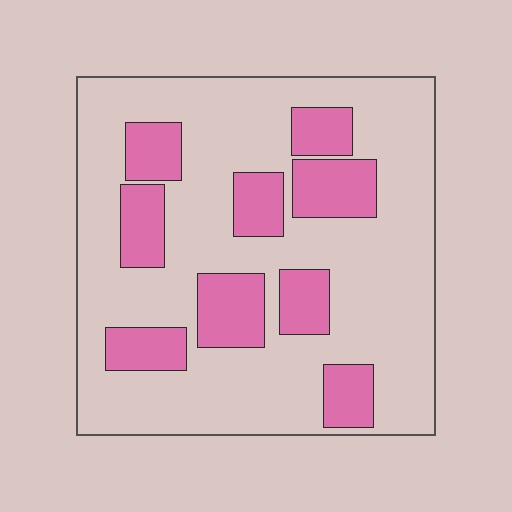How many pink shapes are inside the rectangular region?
9.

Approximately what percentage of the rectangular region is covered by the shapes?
Approximately 25%.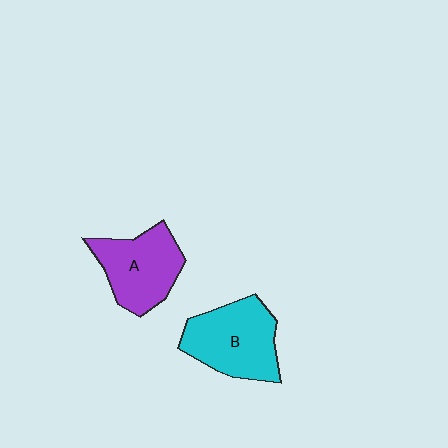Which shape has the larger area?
Shape B (cyan).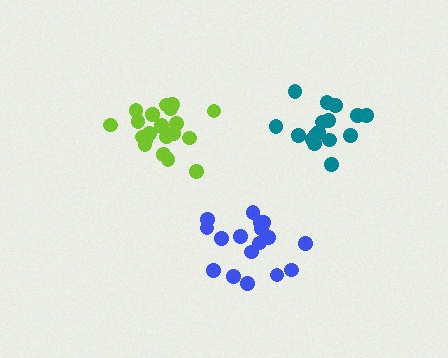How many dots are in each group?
Group 1: 17 dots, Group 2: 21 dots, Group 3: 17 dots (55 total).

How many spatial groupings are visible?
There are 3 spatial groupings.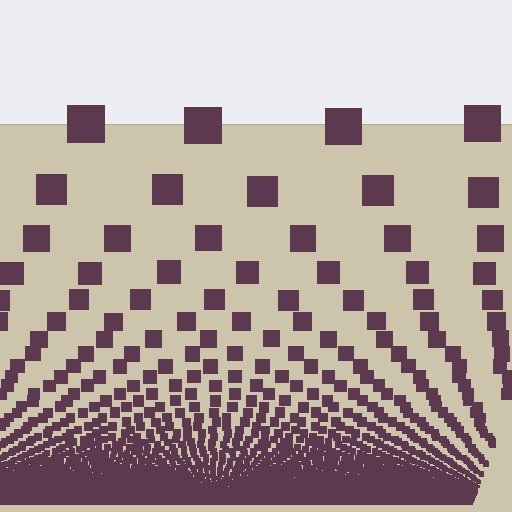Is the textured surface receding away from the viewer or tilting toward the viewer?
The surface appears to tilt toward the viewer. Texture elements get larger and sparser toward the top.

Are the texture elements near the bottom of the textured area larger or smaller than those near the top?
Smaller. The gradient is inverted — elements near the bottom are smaller and denser.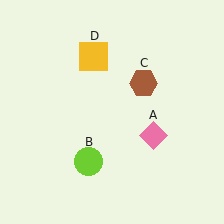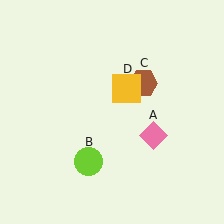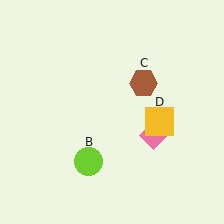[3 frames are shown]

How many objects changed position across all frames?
1 object changed position: yellow square (object D).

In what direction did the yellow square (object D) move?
The yellow square (object D) moved down and to the right.